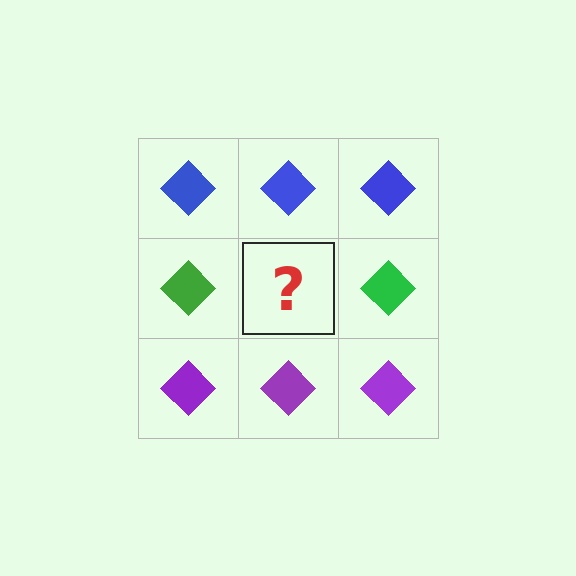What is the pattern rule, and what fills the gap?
The rule is that each row has a consistent color. The gap should be filled with a green diamond.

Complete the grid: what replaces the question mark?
The question mark should be replaced with a green diamond.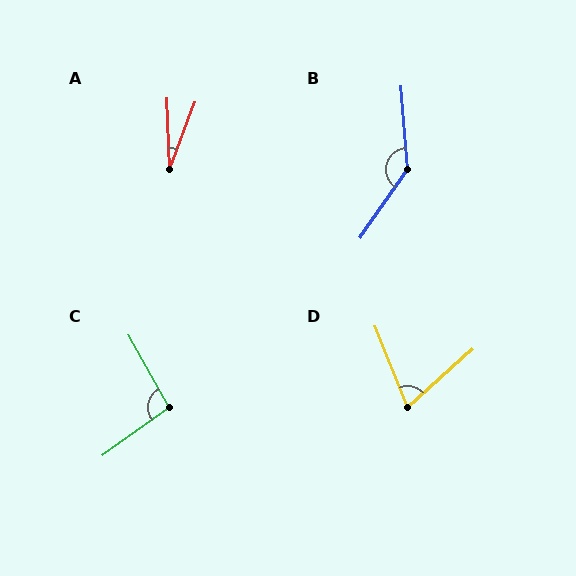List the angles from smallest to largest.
A (23°), D (70°), C (97°), B (141°).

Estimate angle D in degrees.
Approximately 70 degrees.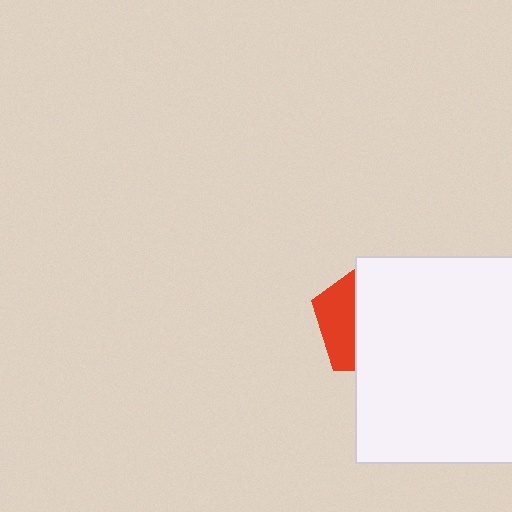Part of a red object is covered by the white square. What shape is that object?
It is a pentagon.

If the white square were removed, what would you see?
You would see the complete red pentagon.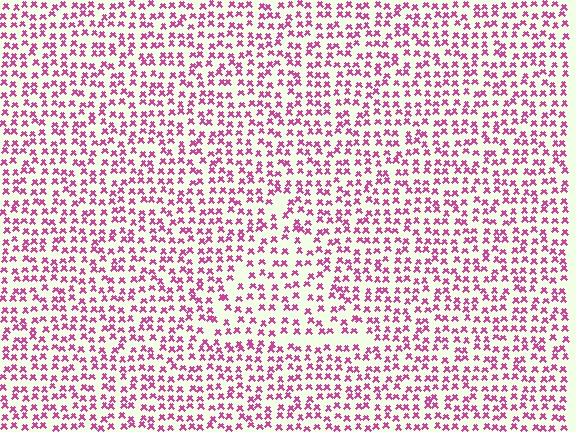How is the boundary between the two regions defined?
The boundary is defined by a change in element density (approximately 1.4x ratio). All elements are the same color, size, and shape.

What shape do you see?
I see a triangle.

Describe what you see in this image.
The image contains small magenta elements arranged at two different densities. A triangle-shaped region is visible where the elements are less densely packed than the surrounding area.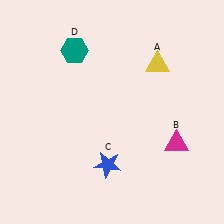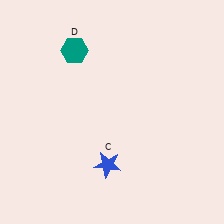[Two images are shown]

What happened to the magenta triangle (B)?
The magenta triangle (B) was removed in Image 2. It was in the bottom-right area of Image 1.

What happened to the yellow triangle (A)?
The yellow triangle (A) was removed in Image 2. It was in the top-right area of Image 1.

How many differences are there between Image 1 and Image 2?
There are 2 differences between the two images.